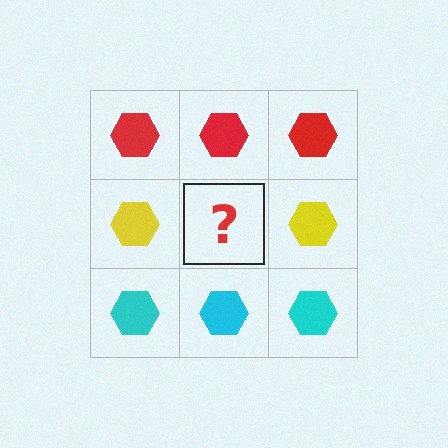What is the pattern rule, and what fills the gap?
The rule is that each row has a consistent color. The gap should be filled with a yellow hexagon.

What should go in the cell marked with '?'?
The missing cell should contain a yellow hexagon.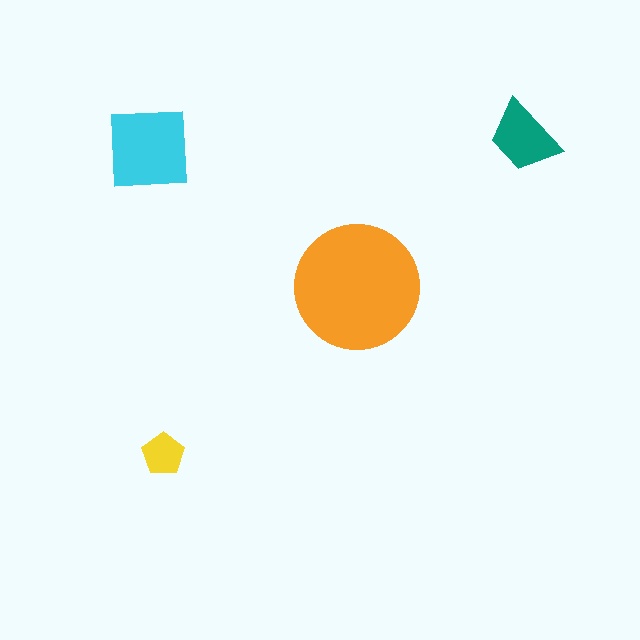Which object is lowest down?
The yellow pentagon is bottommost.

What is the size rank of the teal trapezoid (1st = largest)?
3rd.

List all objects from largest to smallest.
The orange circle, the cyan square, the teal trapezoid, the yellow pentagon.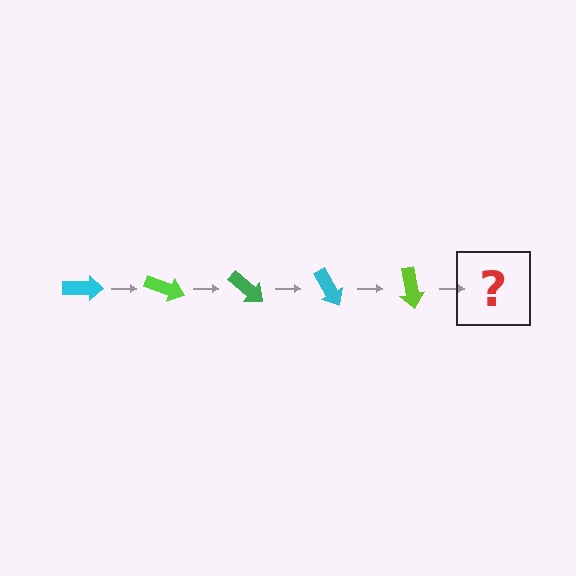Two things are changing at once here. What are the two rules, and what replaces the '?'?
The two rules are that it rotates 20 degrees each step and the color cycles through cyan, lime, and green. The '?' should be a green arrow, rotated 100 degrees from the start.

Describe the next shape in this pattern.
It should be a green arrow, rotated 100 degrees from the start.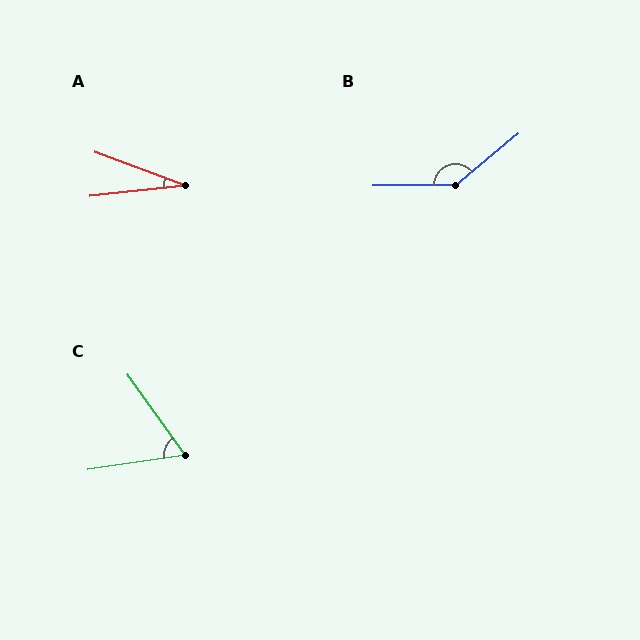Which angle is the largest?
B, at approximately 141 degrees.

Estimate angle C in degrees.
Approximately 63 degrees.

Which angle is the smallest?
A, at approximately 26 degrees.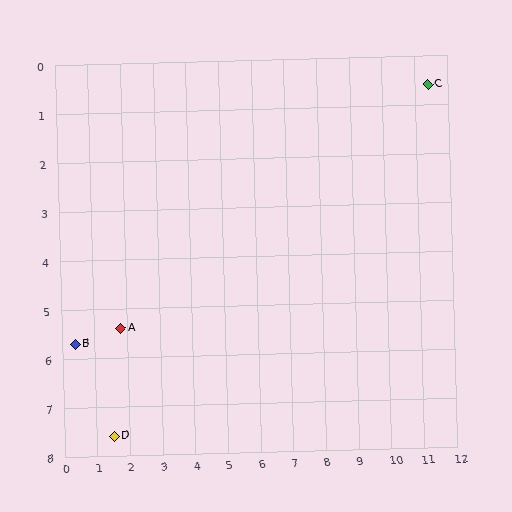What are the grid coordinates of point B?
Point B is at approximately (0.4, 5.7).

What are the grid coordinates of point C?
Point C is at approximately (11.4, 0.6).